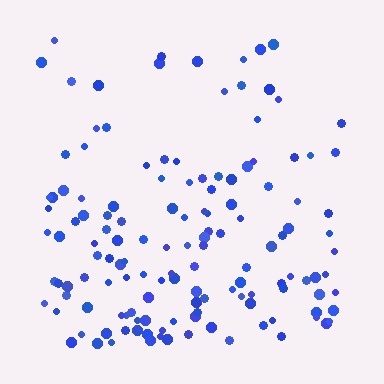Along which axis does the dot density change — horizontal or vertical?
Vertical.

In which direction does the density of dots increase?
From top to bottom, with the bottom side densest.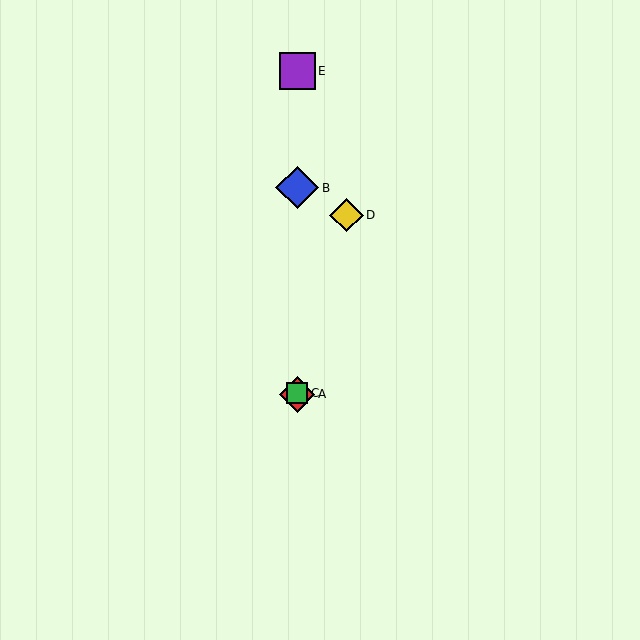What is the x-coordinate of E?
Object E is at x≈297.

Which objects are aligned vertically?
Objects A, B, C, E are aligned vertically.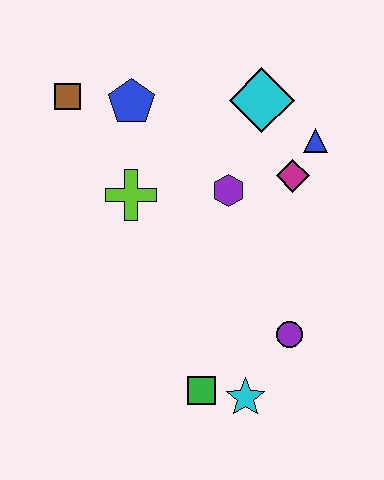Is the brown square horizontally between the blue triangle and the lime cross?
No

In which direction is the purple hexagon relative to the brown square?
The purple hexagon is to the right of the brown square.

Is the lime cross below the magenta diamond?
Yes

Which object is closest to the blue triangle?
The magenta diamond is closest to the blue triangle.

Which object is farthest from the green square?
The brown square is farthest from the green square.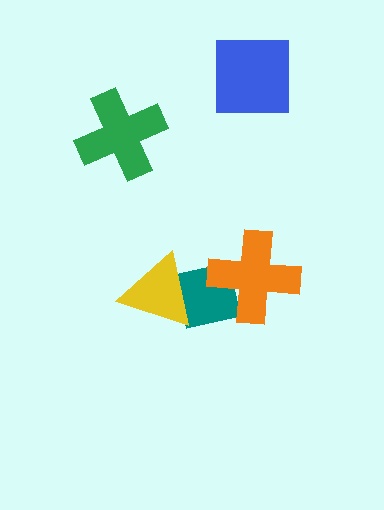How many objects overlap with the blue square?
0 objects overlap with the blue square.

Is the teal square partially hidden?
Yes, it is partially covered by another shape.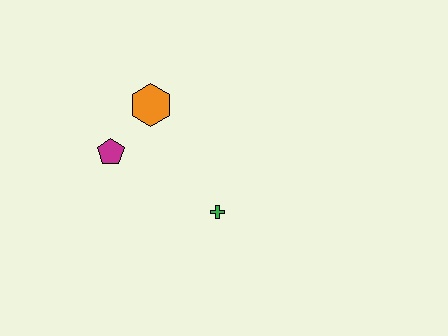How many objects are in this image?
There are 3 objects.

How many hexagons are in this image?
There is 1 hexagon.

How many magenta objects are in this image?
There is 1 magenta object.